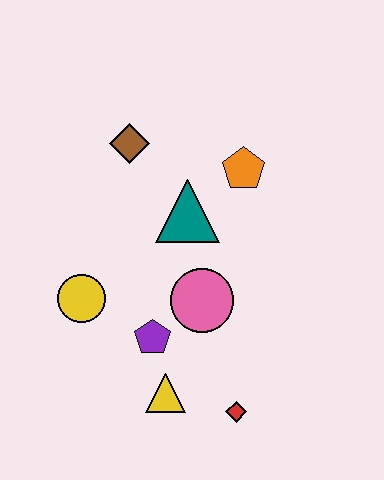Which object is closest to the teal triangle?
The orange pentagon is closest to the teal triangle.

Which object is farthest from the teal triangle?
The red diamond is farthest from the teal triangle.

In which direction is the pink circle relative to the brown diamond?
The pink circle is below the brown diamond.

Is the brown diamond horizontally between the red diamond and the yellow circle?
Yes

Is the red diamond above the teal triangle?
No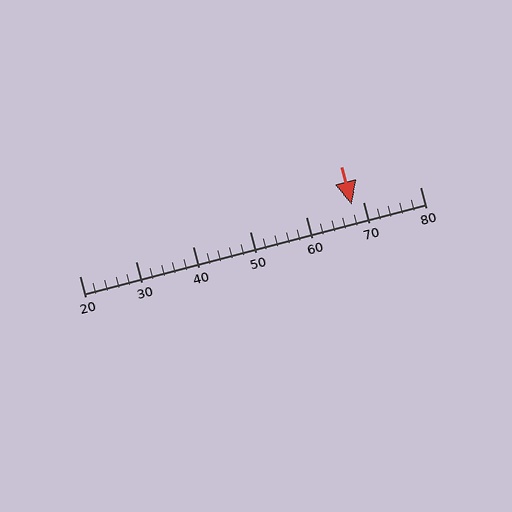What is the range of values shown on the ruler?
The ruler shows values from 20 to 80.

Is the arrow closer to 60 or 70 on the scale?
The arrow is closer to 70.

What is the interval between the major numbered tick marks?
The major tick marks are spaced 10 units apart.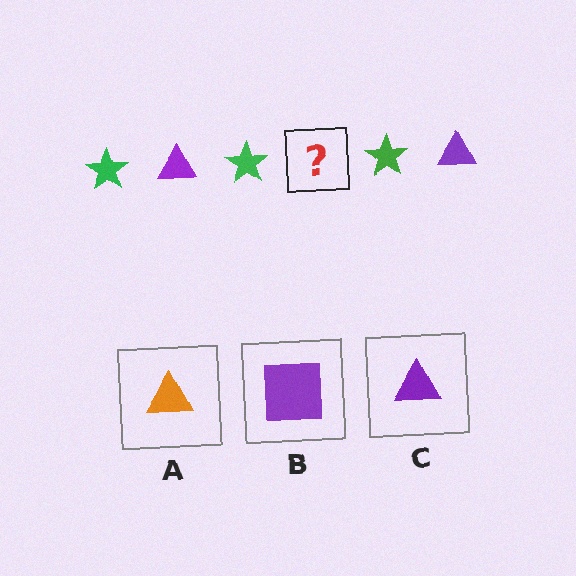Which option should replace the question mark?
Option C.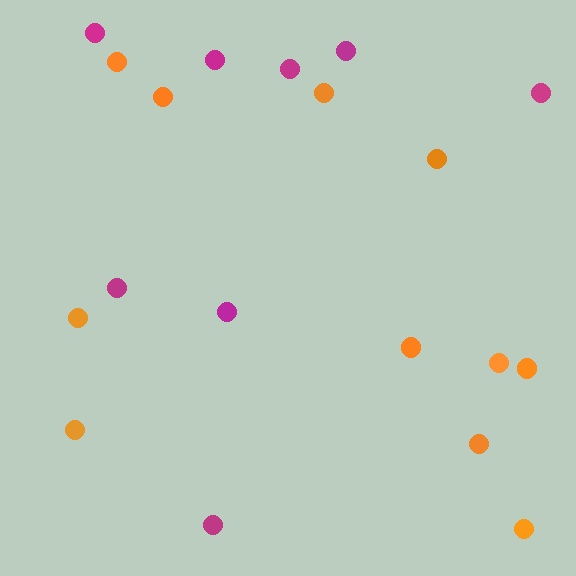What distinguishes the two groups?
There are 2 groups: one group of orange circles (11) and one group of magenta circles (8).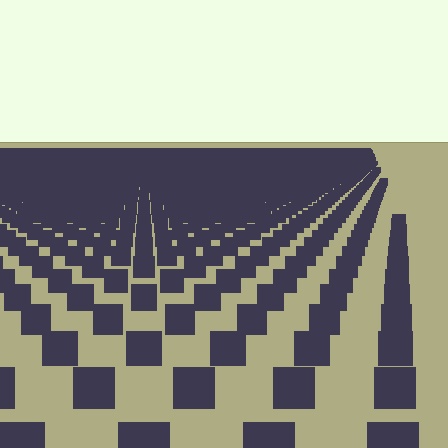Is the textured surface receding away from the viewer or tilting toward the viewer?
The surface is receding away from the viewer. Texture elements get smaller and denser toward the top.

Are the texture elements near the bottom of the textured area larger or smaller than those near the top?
Larger. Near the bottom, elements are closer to the viewer and appear at a bigger on-screen size.